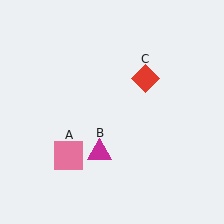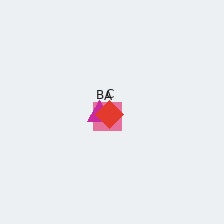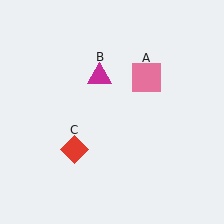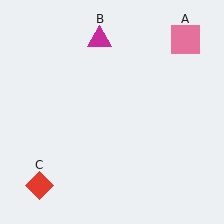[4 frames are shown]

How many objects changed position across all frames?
3 objects changed position: pink square (object A), magenta triangle (object B), red diamond (object C).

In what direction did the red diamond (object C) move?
The red diamond (object C) moved down and to the left.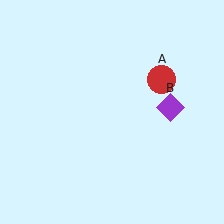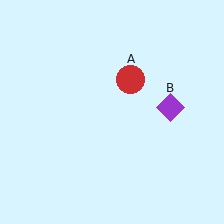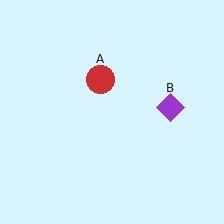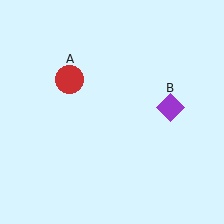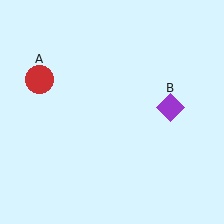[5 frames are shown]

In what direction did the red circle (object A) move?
The red circle (object A) moved left.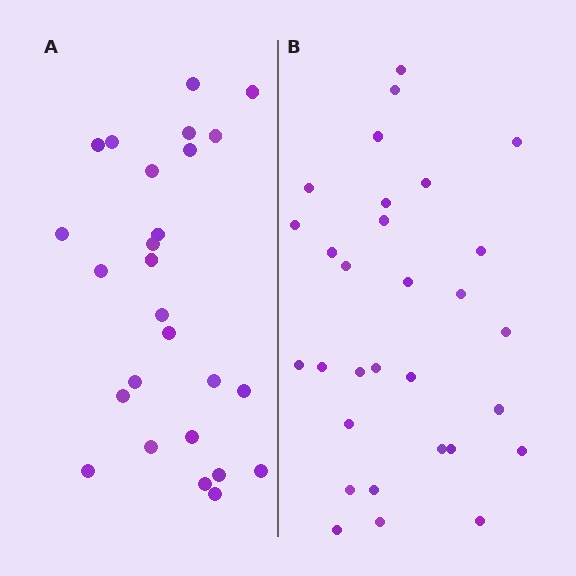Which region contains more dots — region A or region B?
Region B (the right region) has more dots.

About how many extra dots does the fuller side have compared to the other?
Region B has about 4 more dots than region A.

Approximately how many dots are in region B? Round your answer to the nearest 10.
About 30 dots.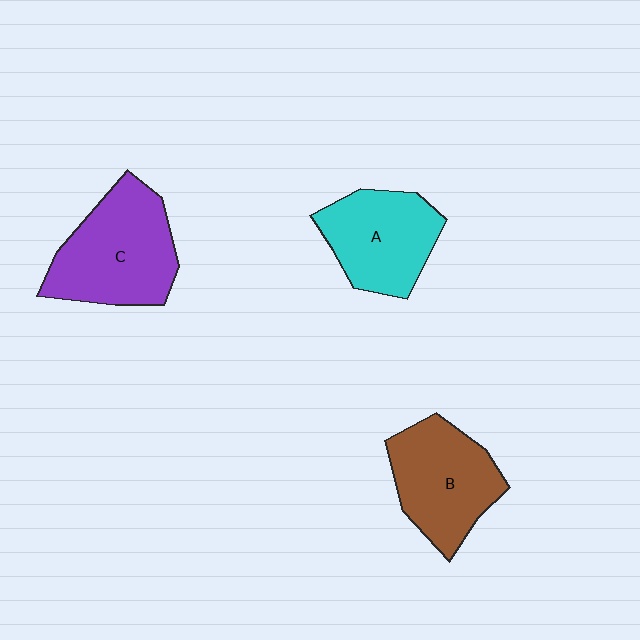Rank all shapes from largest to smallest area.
From largest to smallest: C (purple), B (brown), A (cyan).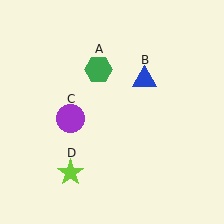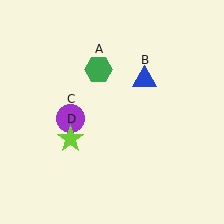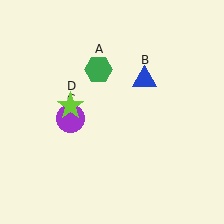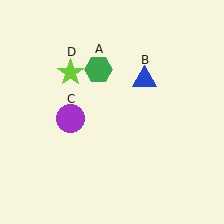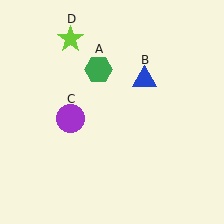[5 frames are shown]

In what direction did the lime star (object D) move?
The lime star (object D) moved up.